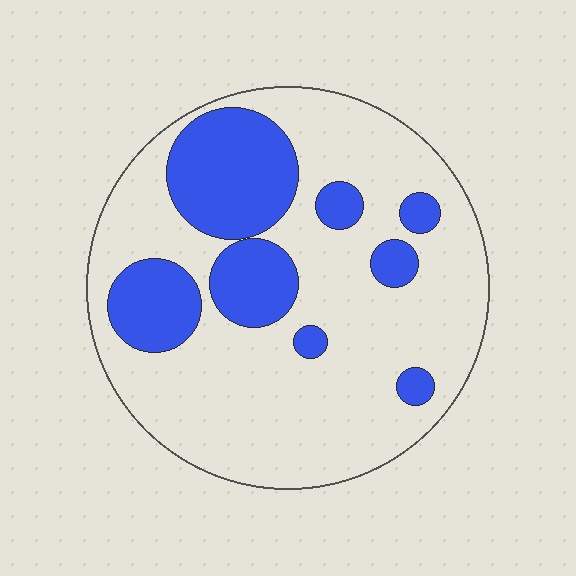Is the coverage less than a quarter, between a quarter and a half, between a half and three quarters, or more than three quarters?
Between a quarter and a half.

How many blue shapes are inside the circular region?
8.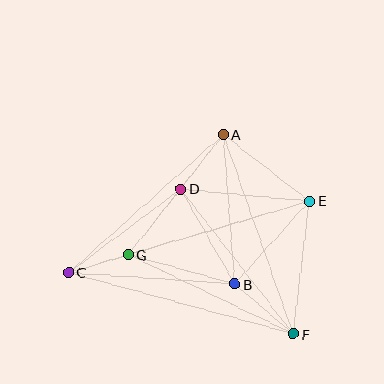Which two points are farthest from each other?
Points C and E are farthest from each other.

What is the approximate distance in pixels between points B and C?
The distance between B and C is approximately 167 pixels.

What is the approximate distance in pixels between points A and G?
The distance between A and G is approximately 153 pixels.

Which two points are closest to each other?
Points C and G are closest to each other.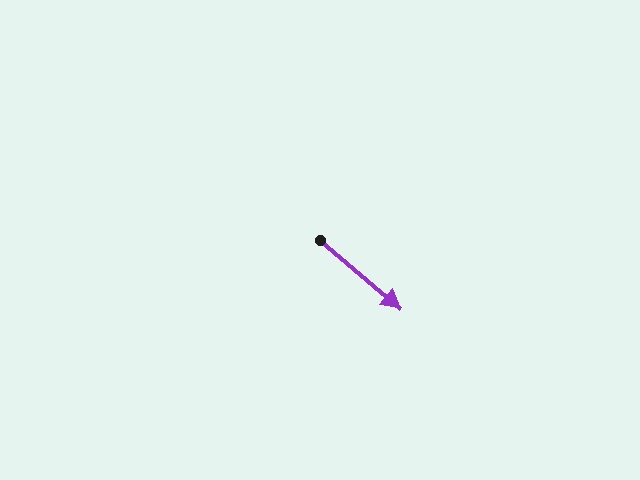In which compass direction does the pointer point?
Southeast.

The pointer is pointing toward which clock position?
Roughly 4 o'clock.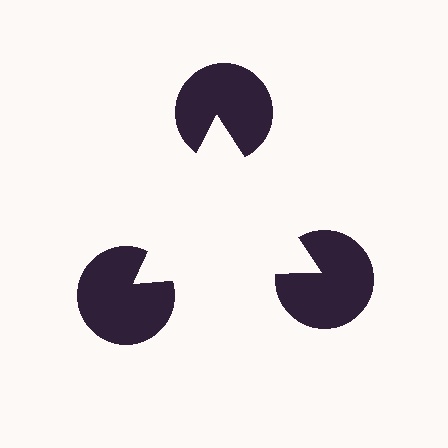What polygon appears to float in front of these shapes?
An illusory triangle — its edges are inferred from the aligned wedge cuts in the pac-man discs, not physically drawn.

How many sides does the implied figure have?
3 sides.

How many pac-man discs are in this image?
There are 3 — one at each vertex of the illusory triangle.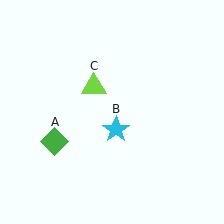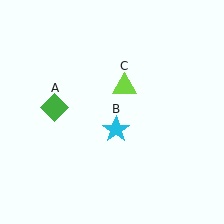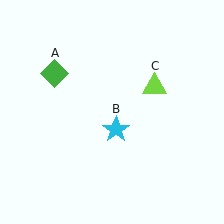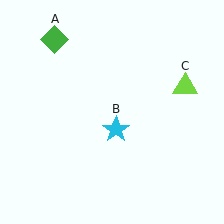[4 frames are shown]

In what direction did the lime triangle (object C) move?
The lime triangle (object C) moved right.